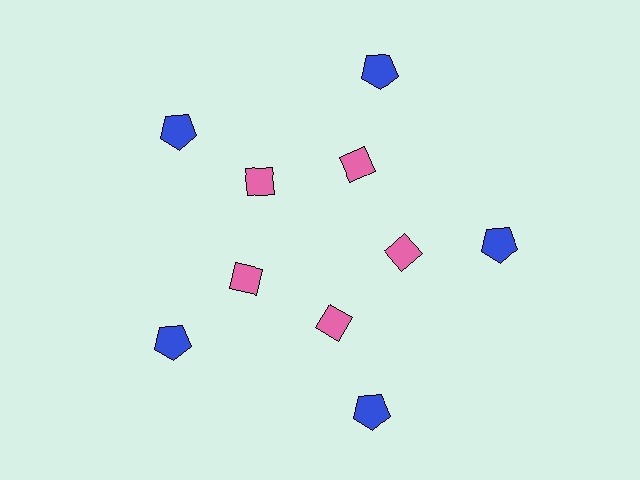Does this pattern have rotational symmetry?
Yes, this pattern has 5-fold rotational symmetry. It looks the same after rotating 72 degrees around the center.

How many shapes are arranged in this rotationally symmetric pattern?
There are 10 shapes, arranged in 5 groups of 2.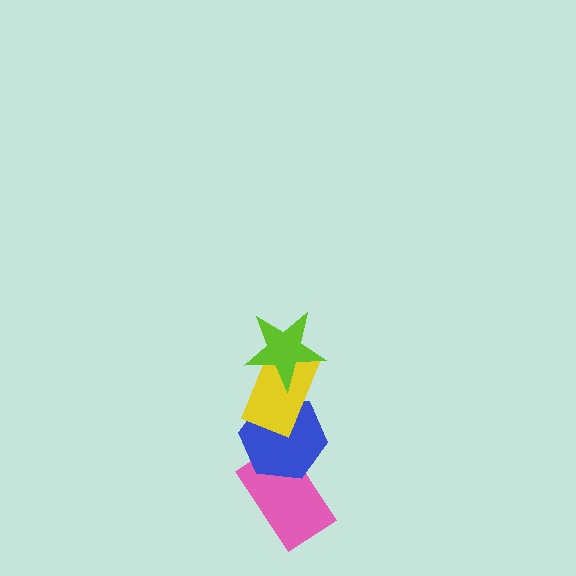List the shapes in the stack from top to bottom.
From top to bottom: the lime star, the yellow rectangle, the blue hexagon, the pink rectangle.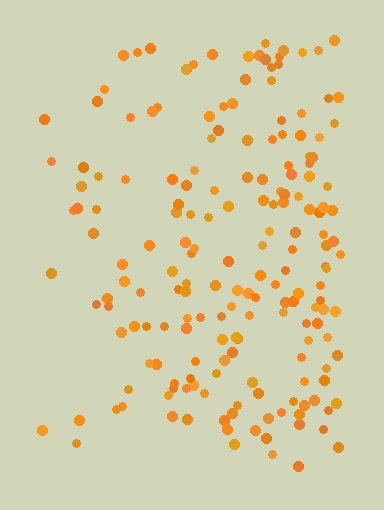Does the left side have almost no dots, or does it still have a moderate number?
Still a moderate number, just noticeably fewer than the right.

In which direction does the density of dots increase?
From left to right, with the right side densest.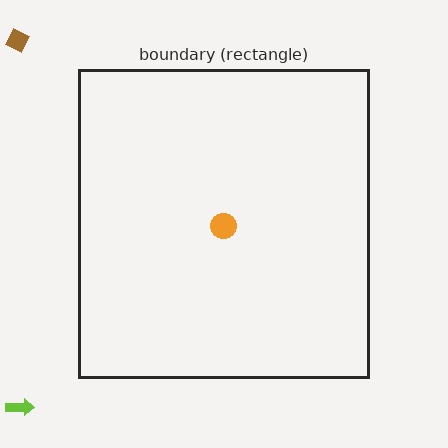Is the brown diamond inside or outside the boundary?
Outside.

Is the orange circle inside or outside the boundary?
Inside.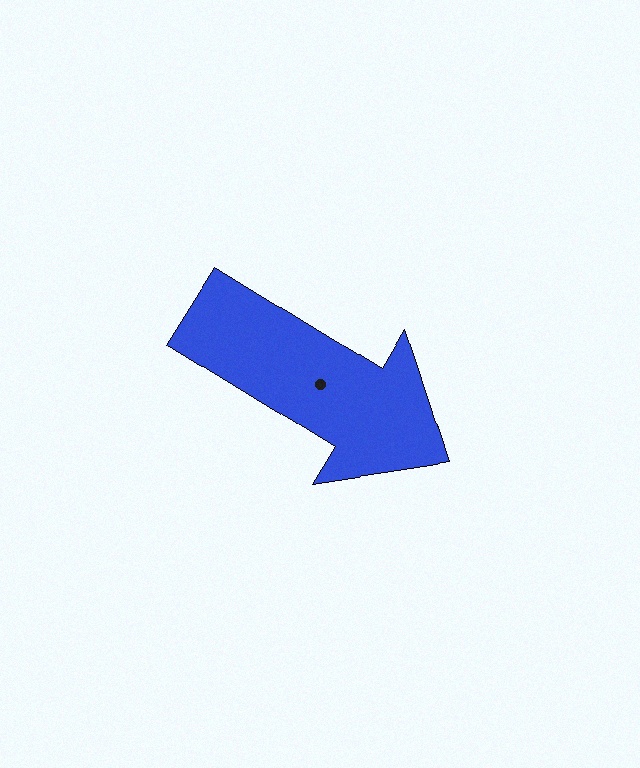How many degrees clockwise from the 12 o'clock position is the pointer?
Approximately 122 degrees.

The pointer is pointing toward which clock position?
Roughly 4 o'clock.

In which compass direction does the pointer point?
Southeast.